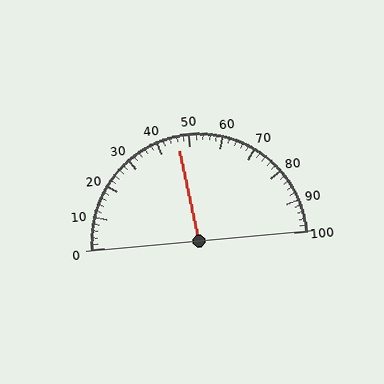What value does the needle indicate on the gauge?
The needle indicates approximately 46.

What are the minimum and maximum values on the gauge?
The gauge ranges from 0 to 100.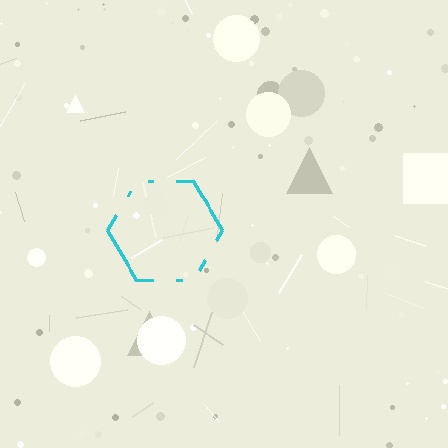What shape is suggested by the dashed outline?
The dashed outline suggests a hexagon.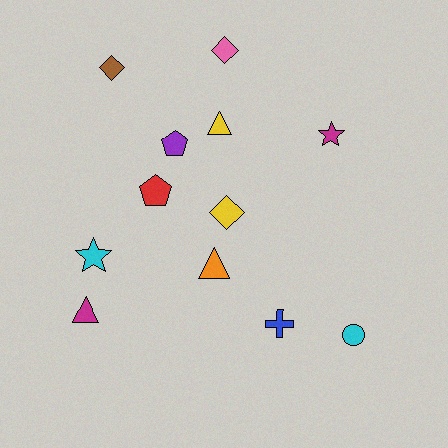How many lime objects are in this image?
There are no lime objects.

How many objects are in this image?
There are 12 objects.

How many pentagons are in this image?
There are 2 pentagons.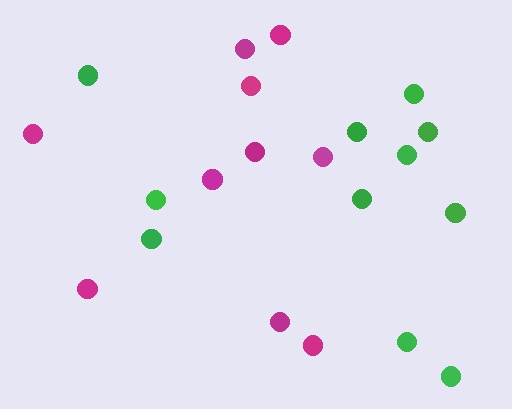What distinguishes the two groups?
There are 2 groups: one group of magenta circles (10) and one group of green circles (11).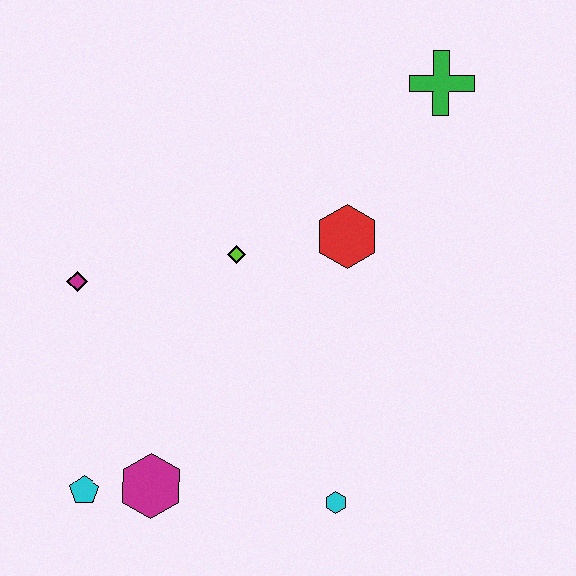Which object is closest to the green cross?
The red hexagon is closest to the green cross.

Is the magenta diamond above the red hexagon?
No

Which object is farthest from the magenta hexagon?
The green cross is farthest from the magenta hexagon.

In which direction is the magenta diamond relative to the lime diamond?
The magenta diamond is to the left of the lime diamond.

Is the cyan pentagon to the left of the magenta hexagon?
Yes